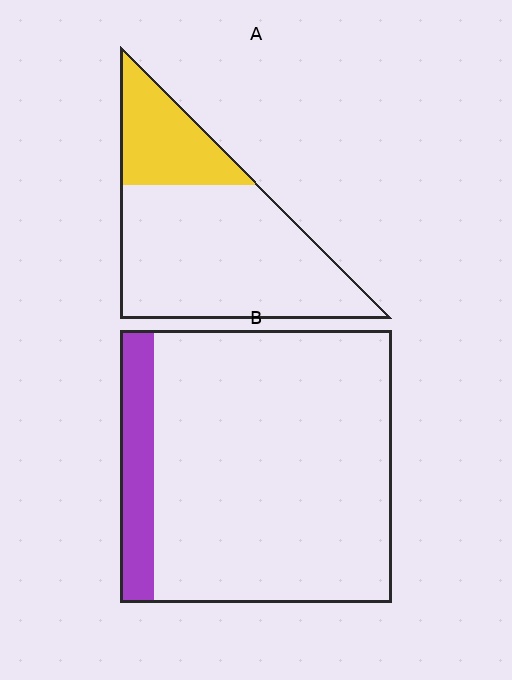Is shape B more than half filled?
No.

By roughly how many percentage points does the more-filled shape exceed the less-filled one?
By roughly 15 percentage points (A over B).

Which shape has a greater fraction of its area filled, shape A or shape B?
Shape A.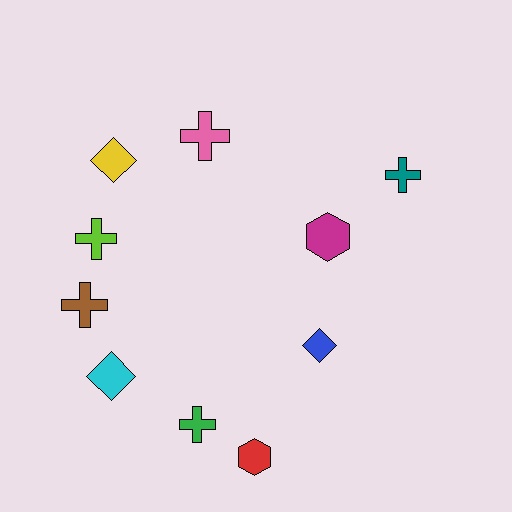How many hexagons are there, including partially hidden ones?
There are 2 hexagons.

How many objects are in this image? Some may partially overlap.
There are 10 objects.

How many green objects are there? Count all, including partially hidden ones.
There is 1 green object.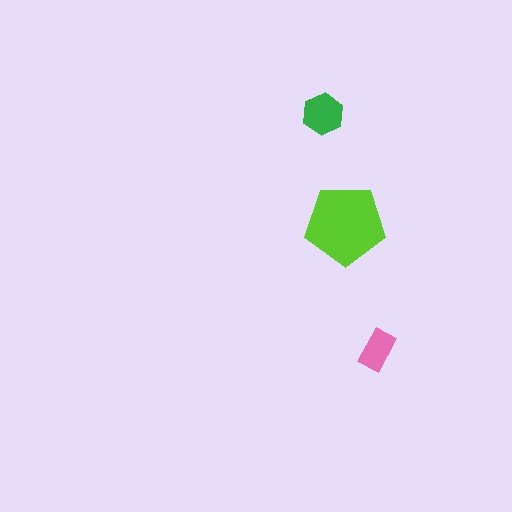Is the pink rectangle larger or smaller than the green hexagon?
Smaller.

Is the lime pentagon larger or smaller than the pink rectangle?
Larger.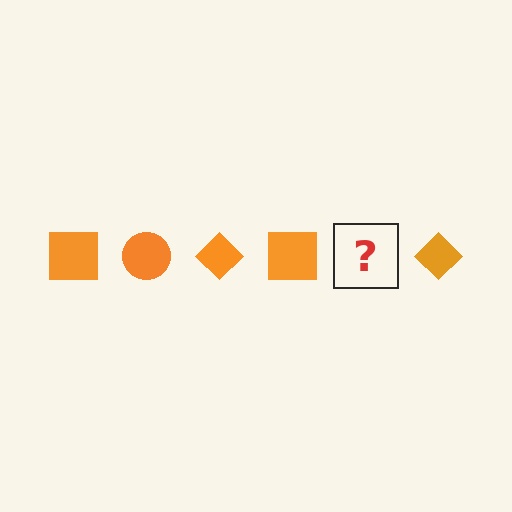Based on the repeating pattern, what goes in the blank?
The blank should be an orange circle.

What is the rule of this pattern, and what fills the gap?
The rule is that the pattern cycles through square, circle, diamond shapes in orange. The gap should be filled with an orange circle.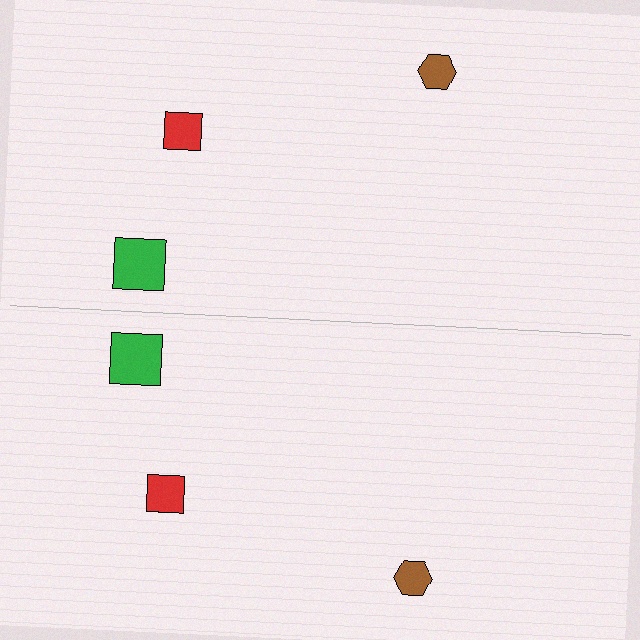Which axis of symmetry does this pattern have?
The pattern has a horizontal axis of symmetry running through the center of the image.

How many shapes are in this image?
There are 6 shapes in this image.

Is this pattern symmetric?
Yes, this pattern has bilateral (reflection) symmetry.